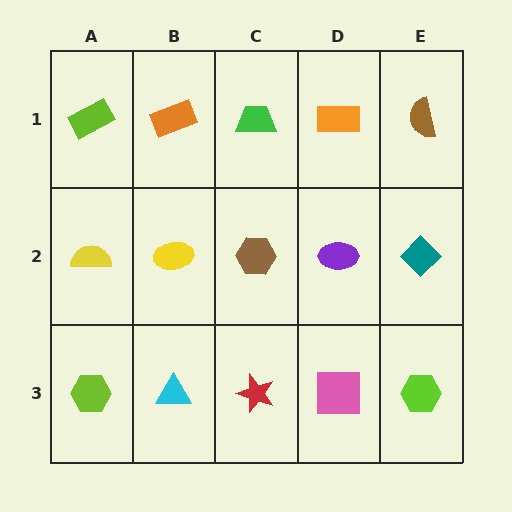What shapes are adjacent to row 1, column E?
A teal diamond (row 2, column E), an orange rectangle (row 1, column D).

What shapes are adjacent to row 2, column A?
A lime rectangle (row 1, column A), a lime hexagon (row 3, column A), a yellow ellipse (row 2, column B).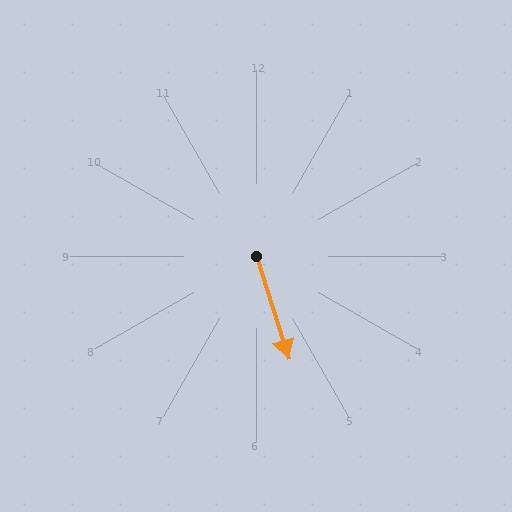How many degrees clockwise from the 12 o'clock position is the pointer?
Approximately 162 degrees.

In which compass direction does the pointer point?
South.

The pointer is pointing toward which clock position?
Roughly 5 o'clock.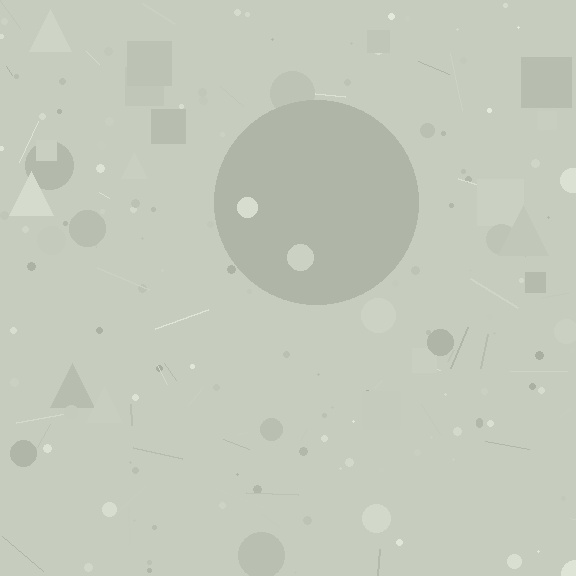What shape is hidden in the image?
A circle is hidden in the image.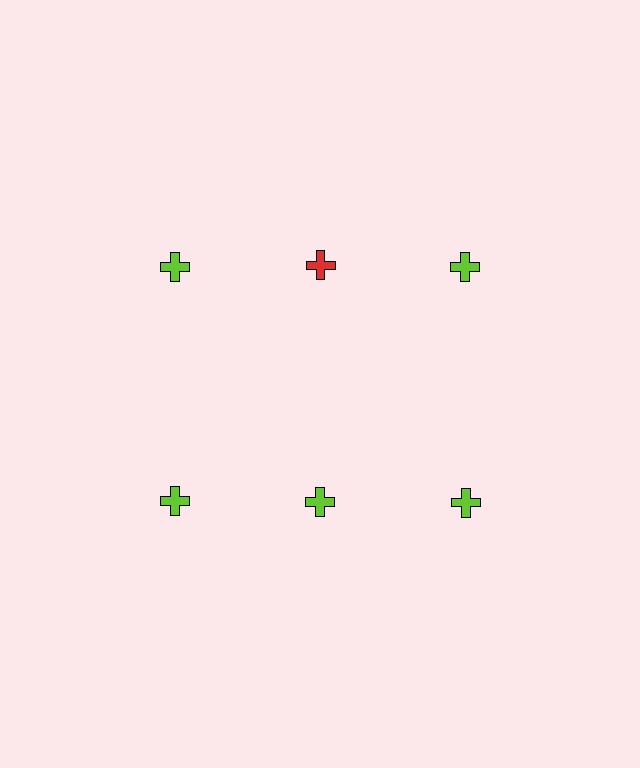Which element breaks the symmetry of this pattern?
The red cross in the top row, second from left column breaks the symmetry. All other shapes are lime crosses.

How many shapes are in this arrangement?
There are 6 shapes arranged in a grid pattern.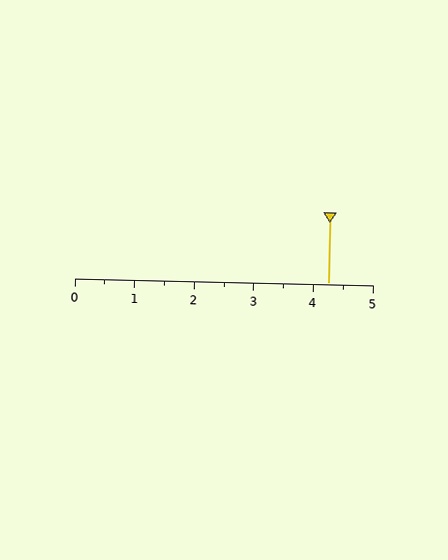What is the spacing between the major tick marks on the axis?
The major ticks are spaced 1 apart.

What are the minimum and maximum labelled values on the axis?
The axis runs from 0 to 5.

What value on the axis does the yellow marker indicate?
The marker indicates approximately 4.2.